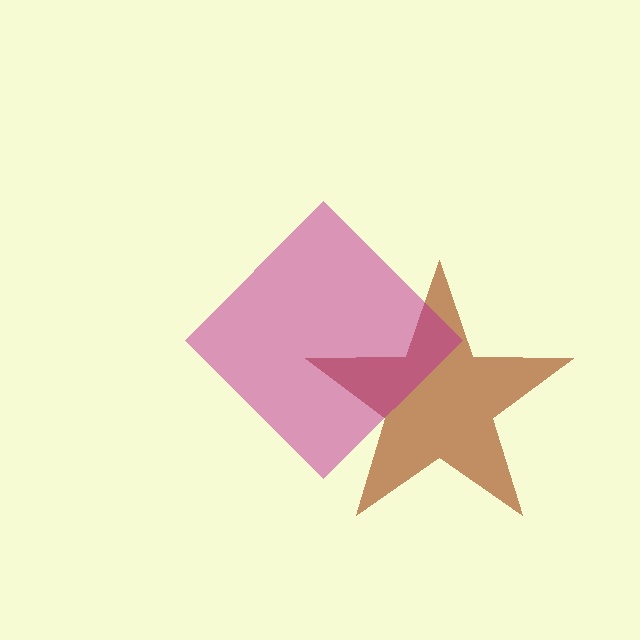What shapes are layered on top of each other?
The layered shapes are: a brown star, a magenta diamond.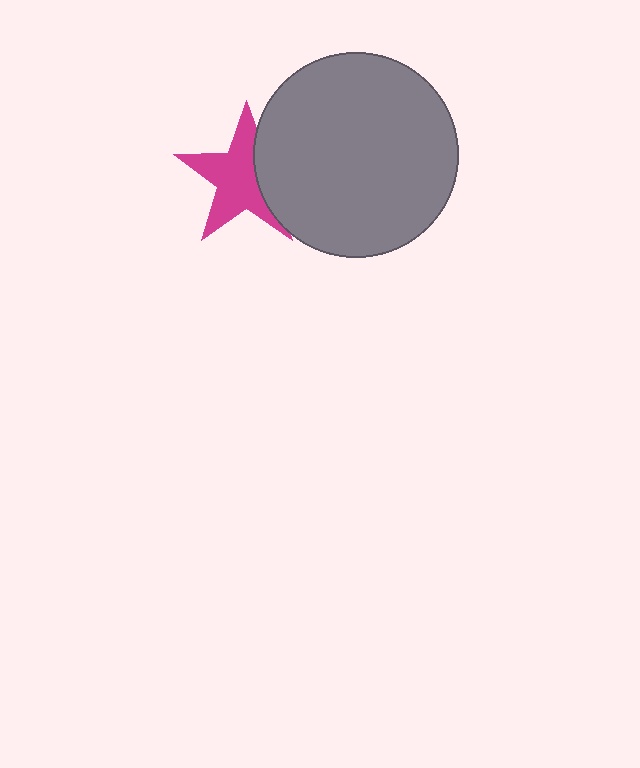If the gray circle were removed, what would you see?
You would see the complete magenta star.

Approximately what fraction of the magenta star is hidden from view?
Roughly 32% of the magenta star is hidden behind the gray circle.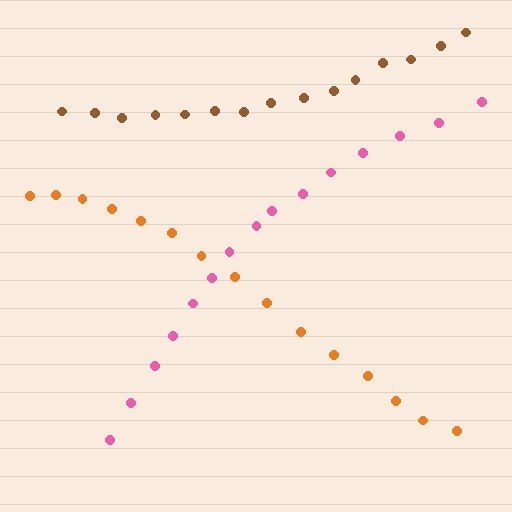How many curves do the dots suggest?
There are 3 distinct paths.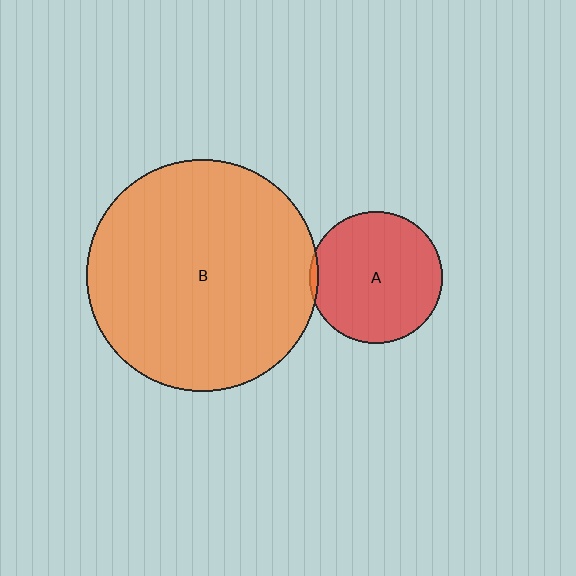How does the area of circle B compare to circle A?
Approximately 3.1 times.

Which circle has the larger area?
Circle B (orange).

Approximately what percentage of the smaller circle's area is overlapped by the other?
Approximately 5%.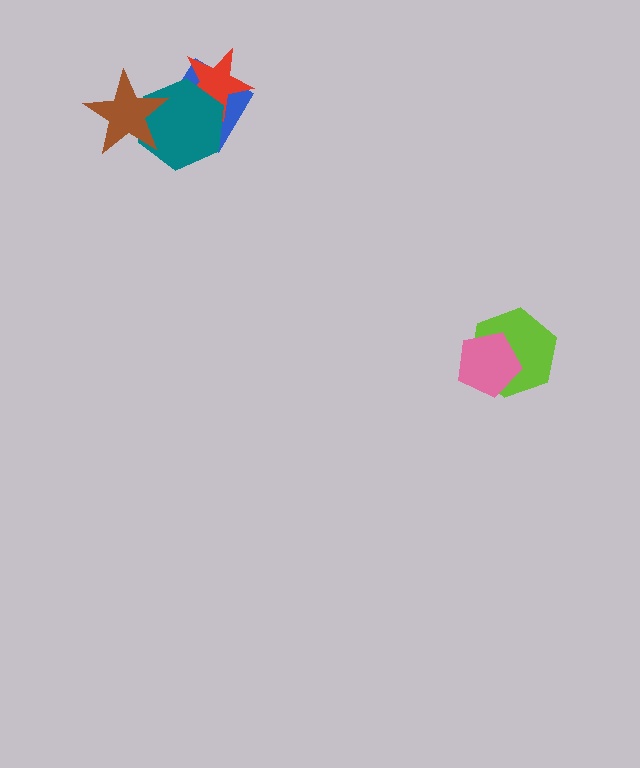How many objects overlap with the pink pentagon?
1 object overlaps with the pink pentagon.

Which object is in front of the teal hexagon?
The brown star is in front of the teal hexagon.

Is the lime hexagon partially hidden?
Yes, it is partially covered by another shape.